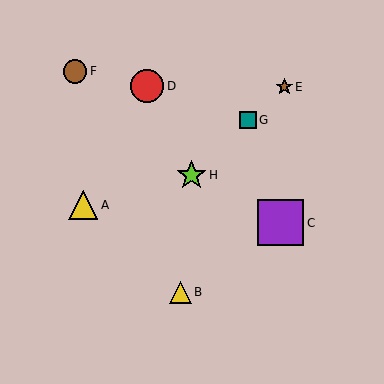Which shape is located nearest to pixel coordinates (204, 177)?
The lime star (labeled H) at (191, 175) is nearest to that location.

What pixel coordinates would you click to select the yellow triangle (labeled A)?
Click at (83, 205) to select the yellow triangle A.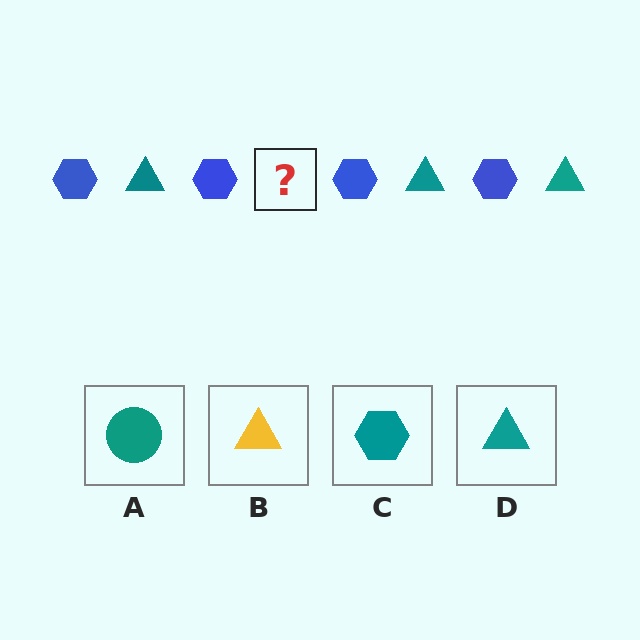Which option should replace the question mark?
Option D.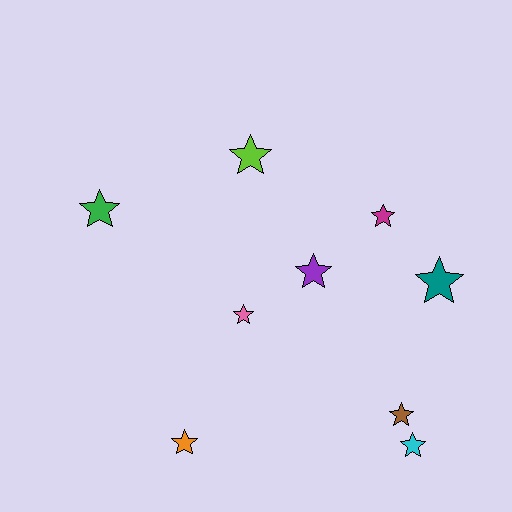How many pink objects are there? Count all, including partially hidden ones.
There is 1 pink object.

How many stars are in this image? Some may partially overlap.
There are 9 stars.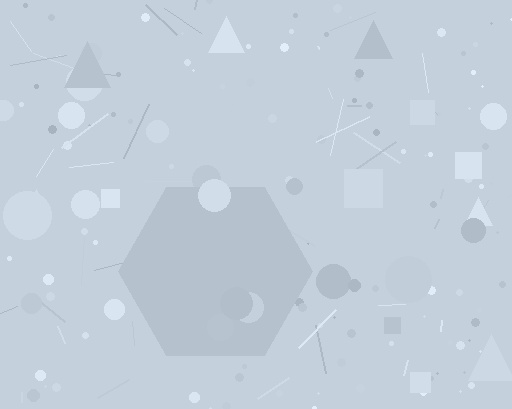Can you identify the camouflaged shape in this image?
The camouflaged shape is a hexagon.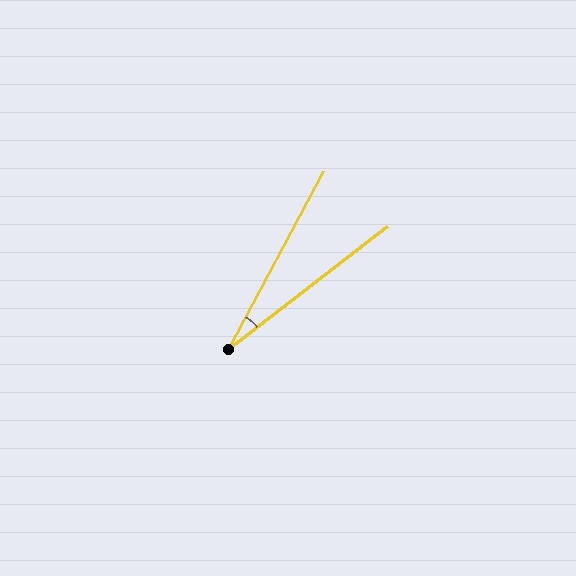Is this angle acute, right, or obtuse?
It is acute.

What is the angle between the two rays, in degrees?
Approximately 24 degrees.